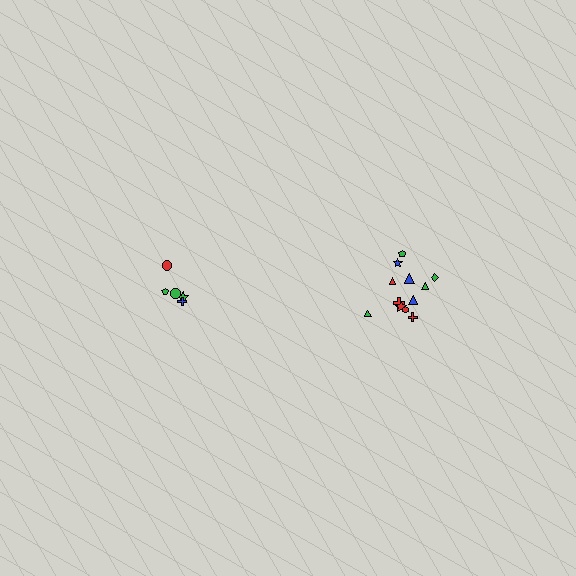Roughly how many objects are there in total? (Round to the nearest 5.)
Roughly 15 objects in total.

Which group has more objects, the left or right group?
The right group.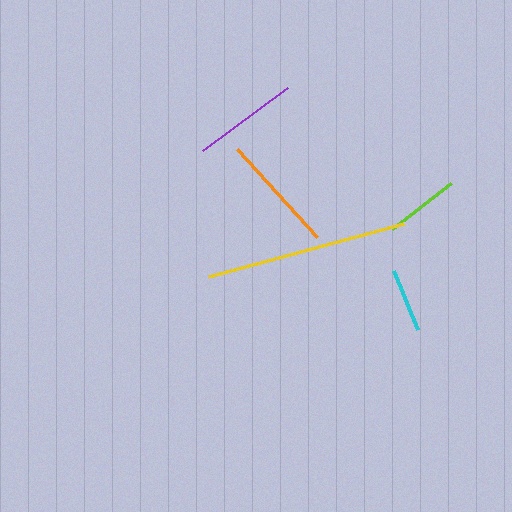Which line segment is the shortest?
The cyan line is the shortest at approximately 64 pixels.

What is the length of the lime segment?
The lime segment is approximately 75 pixels long.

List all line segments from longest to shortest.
From longest to shortest: yellow, orange, purple, lime, cyan.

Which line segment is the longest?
The yellow line is the longest at approximately 203 pixels.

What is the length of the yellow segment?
The yellow segment is approximately 203 pixels long.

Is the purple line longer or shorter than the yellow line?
The yellow line is longer than the purple line.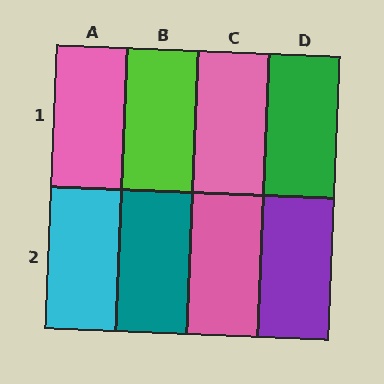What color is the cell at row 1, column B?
Lime.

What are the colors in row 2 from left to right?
Cyan, teal, pink, purple.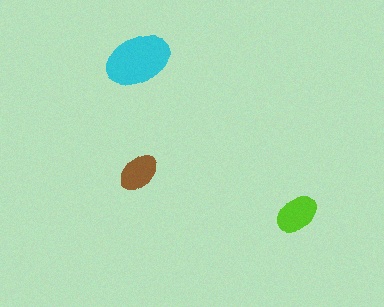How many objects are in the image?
There are 3 objects in the image.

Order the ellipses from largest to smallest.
the cyan one, the lime one, the brown one.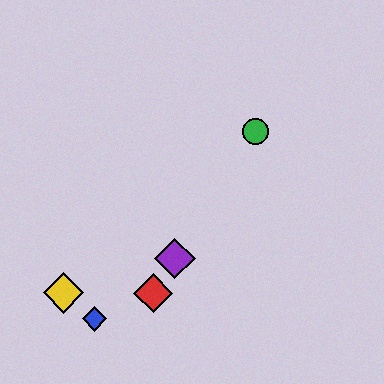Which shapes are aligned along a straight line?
The red diamond, the green circle, the purple diamond are aligned along a straight line.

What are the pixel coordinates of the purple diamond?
The purple diamond is at (175, 259).